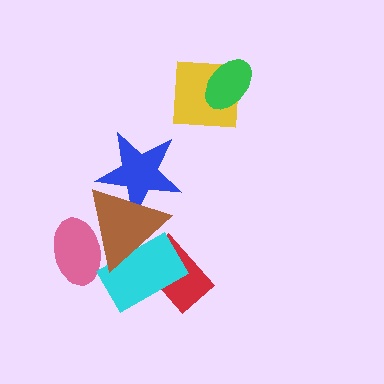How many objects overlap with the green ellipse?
1 object overlaps with the green ellipse.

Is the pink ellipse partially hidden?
Yes, it is partially covered by another shape.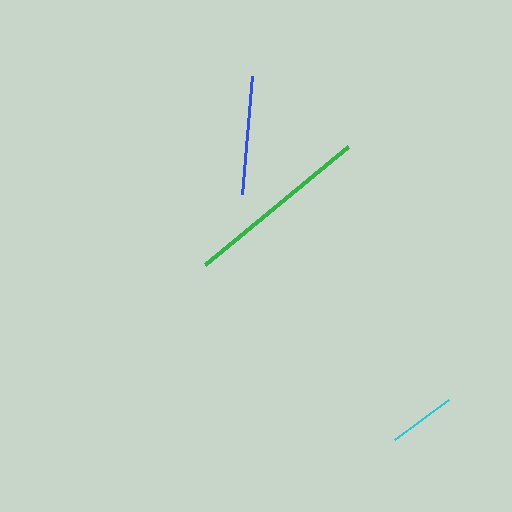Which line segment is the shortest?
The cyan line is the shortest at approximately 67 pixels.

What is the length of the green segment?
The green segment is approximately 185 pixels long.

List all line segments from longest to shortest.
From longest to shortest: green, blue, cyan.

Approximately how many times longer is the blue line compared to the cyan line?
The blue line is approximately 1.8 times the length of the cyan line.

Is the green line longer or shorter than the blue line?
The green line is longer than the blue line.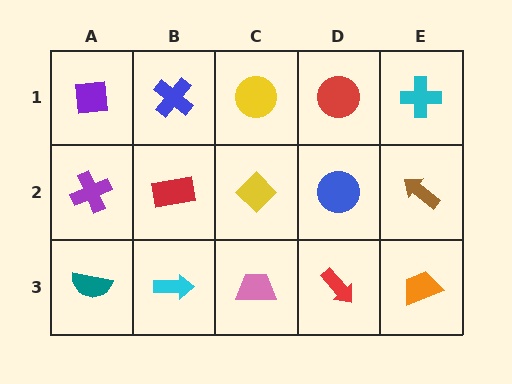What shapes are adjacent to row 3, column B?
A red rectangle (row 2, column B), a teal semicircle (row 3, column A), a pink trapezoid (row 3, column C).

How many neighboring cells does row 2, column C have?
4.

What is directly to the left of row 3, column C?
A cyan arrow.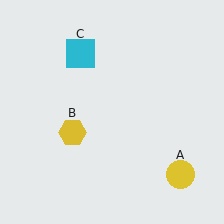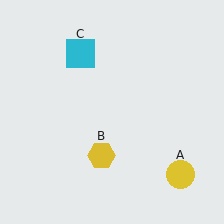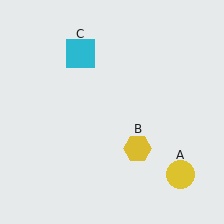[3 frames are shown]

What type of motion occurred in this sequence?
The yellow hexagon (object B) rotated counterclockwise around the center of the scene.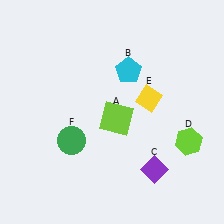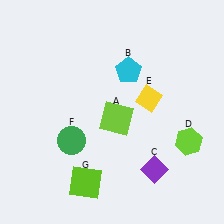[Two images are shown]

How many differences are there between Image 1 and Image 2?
There is 1 difference between the two images.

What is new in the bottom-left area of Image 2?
A lime square (G) was added in the bottom-left area of Image 2.